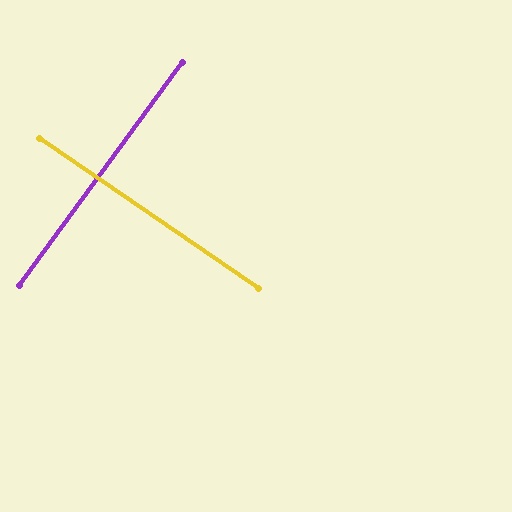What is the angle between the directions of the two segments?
Approximately 88 degrees.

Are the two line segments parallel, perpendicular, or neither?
Perpendicular — they meet at approximately 88°.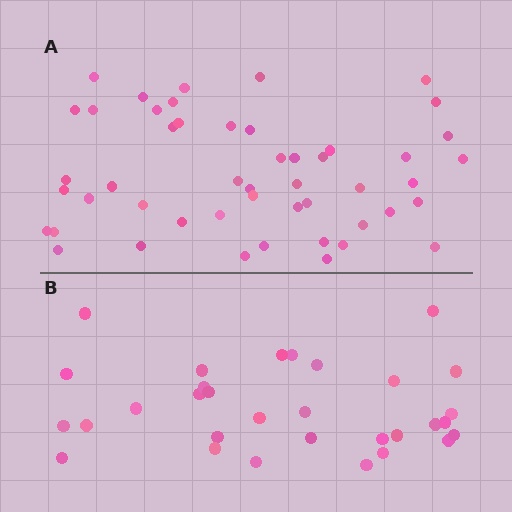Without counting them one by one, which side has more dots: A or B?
Region A (the top region) has more dots.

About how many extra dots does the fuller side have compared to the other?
Region A has approximately 20 more dots than region B.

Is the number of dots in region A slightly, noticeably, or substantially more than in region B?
Region A has substantially more. The ratio is roughly 1.6 to 1.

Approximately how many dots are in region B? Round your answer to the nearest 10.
About 30 dots. (The exact count is 31, which rounds to 30.)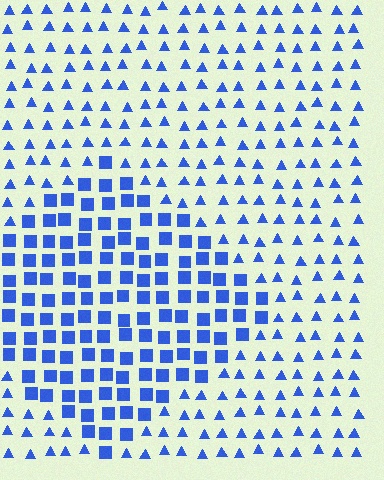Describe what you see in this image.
The image is filled with small blue elements arranged in a uniform grid. A diamond-shaped region contains squares, while the surrounding area contains triangles. The boundary is defined purely by the change in element shape.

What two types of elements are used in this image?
The image uses squares inside the diamond region and triangles outside it.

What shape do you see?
I see a diamond.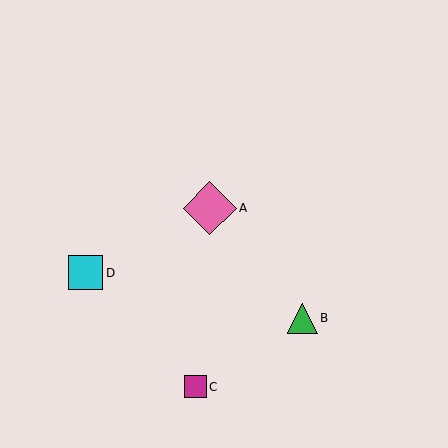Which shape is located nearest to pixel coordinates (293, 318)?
The green triangle (labeled B) at (302, 318) is nearest to that location.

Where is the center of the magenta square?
The center of the magenta square is at (195, 387).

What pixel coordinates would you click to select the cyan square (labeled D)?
Click at (86, 273) to select the cyan square D.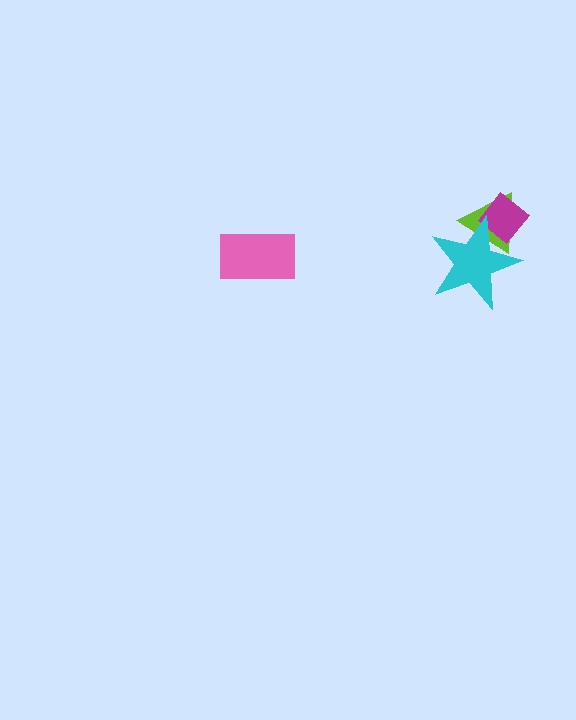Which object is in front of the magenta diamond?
The cyan star is in front of the magenta diamond.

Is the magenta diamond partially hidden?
Yes, it is partially covered by another shape.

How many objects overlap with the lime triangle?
2 objects overlap with the lime triangle.